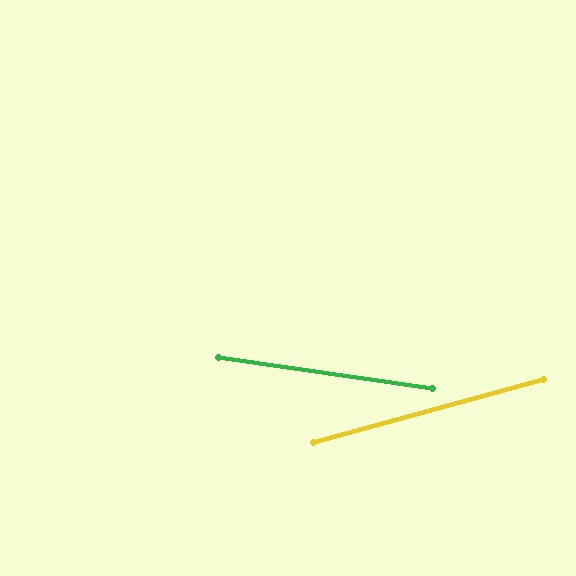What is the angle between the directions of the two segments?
Approximately 23 degrees.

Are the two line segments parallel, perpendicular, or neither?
Neither parallel nor perpendicular — they differ by about 23°.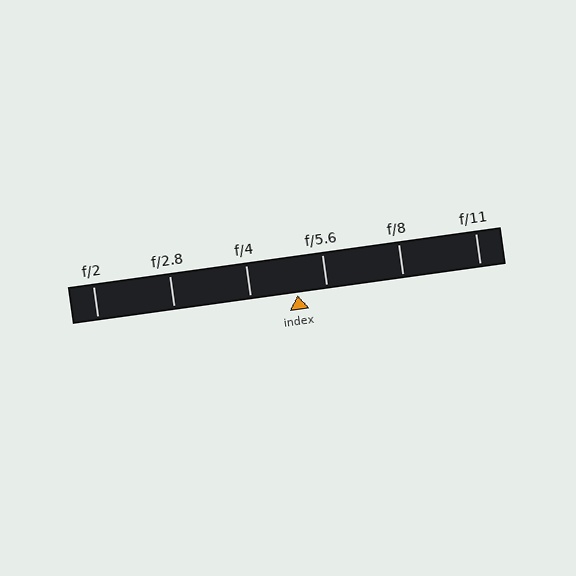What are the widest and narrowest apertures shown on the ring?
The widest aperture shown is f/2 and the narrowest is f/11.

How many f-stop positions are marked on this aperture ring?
There are 6 f-stop positions marked.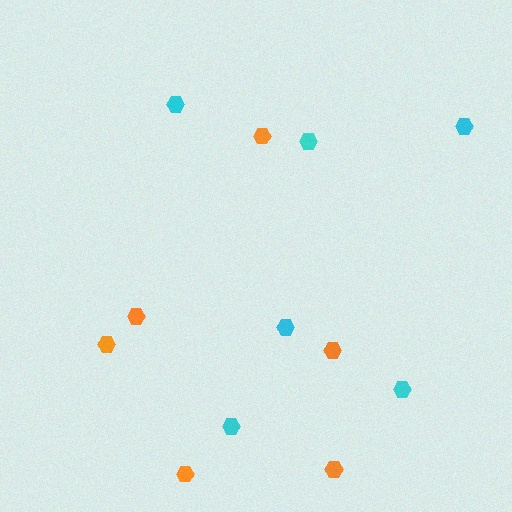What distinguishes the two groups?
There are 2 groups: one group of orange hexagons (6) and one group of cyan hexagons (6).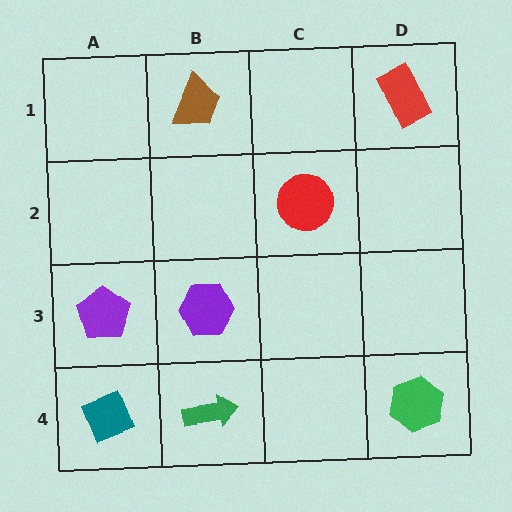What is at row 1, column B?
A brown trapezoid.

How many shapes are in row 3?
2 shapes.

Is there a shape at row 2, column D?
No, that cell is empty.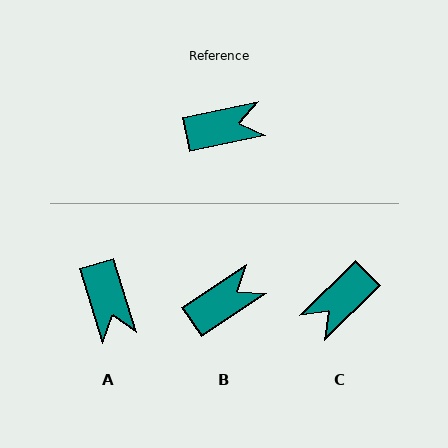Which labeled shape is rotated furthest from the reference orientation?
C, about 148 degrees away.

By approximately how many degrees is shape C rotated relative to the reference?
Approximately 148 degrees clockwise.